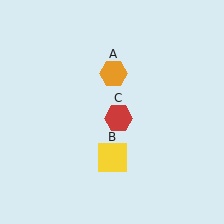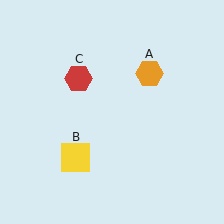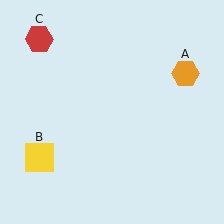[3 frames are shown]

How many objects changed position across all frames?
3 objects changed position: orange hexagon (object A), yellow square (object B), red hexagon (object C).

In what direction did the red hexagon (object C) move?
The red hexagon (object C) moved up and to the left.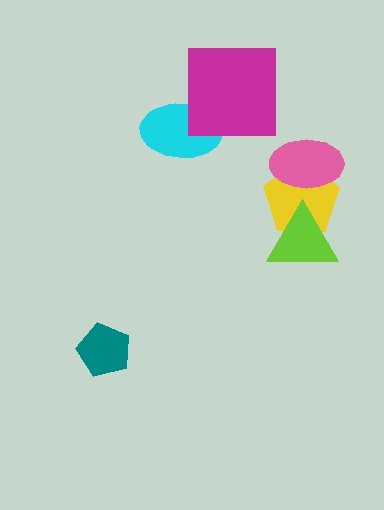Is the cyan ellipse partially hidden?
Yes, it is partially covered by another shape.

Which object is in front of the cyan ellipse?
The magenta square is in front of the cyan ellipse.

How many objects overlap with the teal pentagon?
0 objects overlap with the teal pentagon.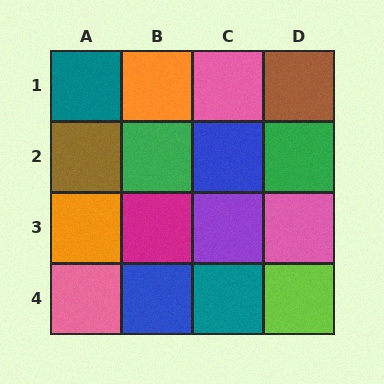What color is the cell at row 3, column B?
Magenta.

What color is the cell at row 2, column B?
Green.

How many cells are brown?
2 cells are brown.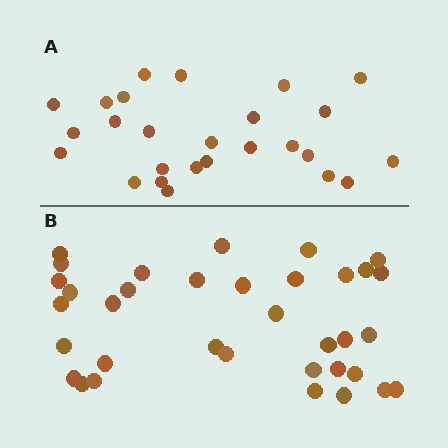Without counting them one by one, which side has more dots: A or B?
Region B (the bottom region) has more dots.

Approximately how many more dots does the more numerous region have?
Region B has roughly 8 or so more dots than region A.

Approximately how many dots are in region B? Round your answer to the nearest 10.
About 40 dots. (The exact count is 35, which rounds to 40.)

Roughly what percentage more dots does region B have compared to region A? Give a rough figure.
About 35% more.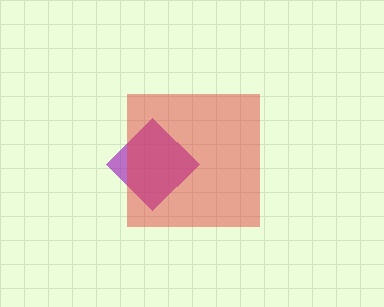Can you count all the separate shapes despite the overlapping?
Yes, there are 2 separate shapes.